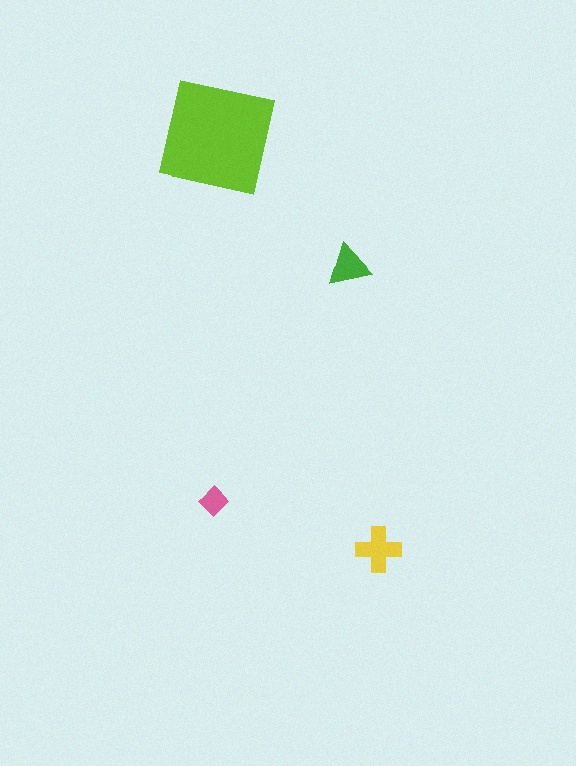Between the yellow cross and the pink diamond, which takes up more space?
The yellow cross.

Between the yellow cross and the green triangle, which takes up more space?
The yellow cross.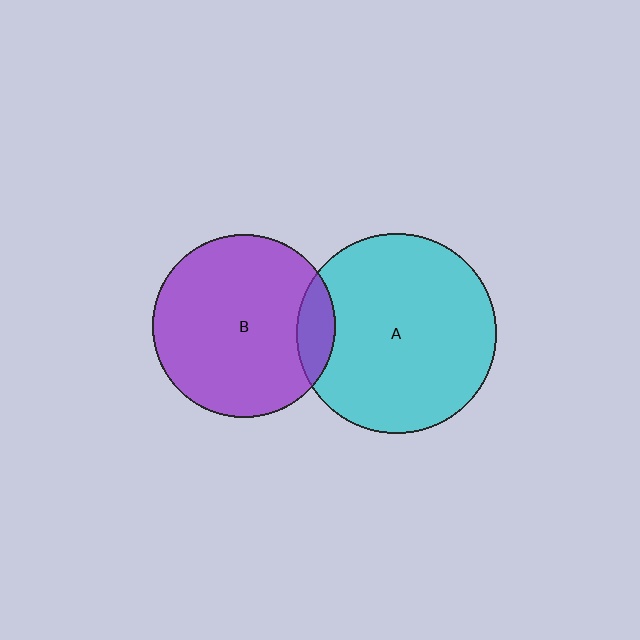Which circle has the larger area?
Circle A (cyan).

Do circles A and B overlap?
Yes.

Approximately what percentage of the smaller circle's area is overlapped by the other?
Approximately 10%.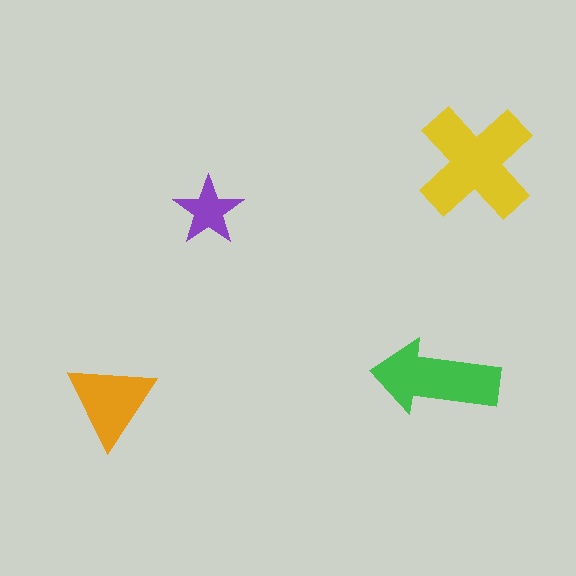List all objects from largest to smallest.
The yellow cross, the green arrow, the orange triangle, the purple star.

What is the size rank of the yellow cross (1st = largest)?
1st.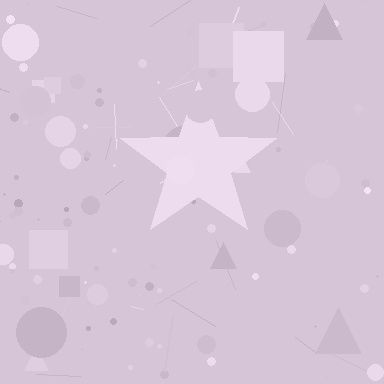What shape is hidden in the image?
A star is hidden in the image.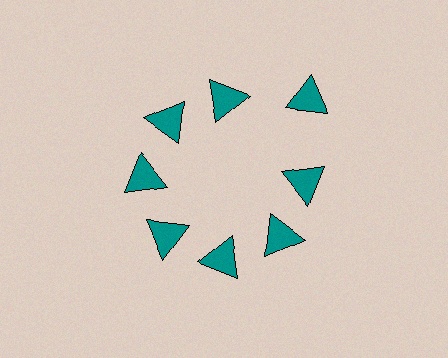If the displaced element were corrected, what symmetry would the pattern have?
It would have 8-fold rotational symmetry — the pattern would map onto itself every 45 degrees.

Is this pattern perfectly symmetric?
No. The 8 teal triangles are arranged in a ring, but one element near the 2 o'clock position is pushed outward from the center, breaking the 8-fold rotational symmetry.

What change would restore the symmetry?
The symmetry would be restored by moving it inward, back onto the ring so that all 8 triangles sit at equal angles and equal distance from the center.